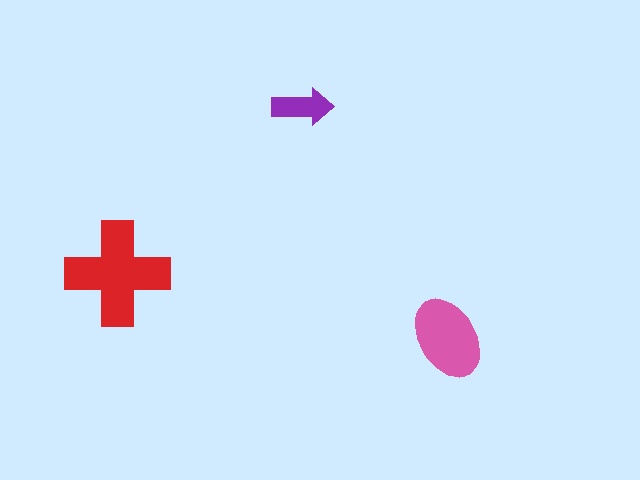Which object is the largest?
The red cross.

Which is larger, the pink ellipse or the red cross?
The red cross.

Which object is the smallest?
The purple arrow.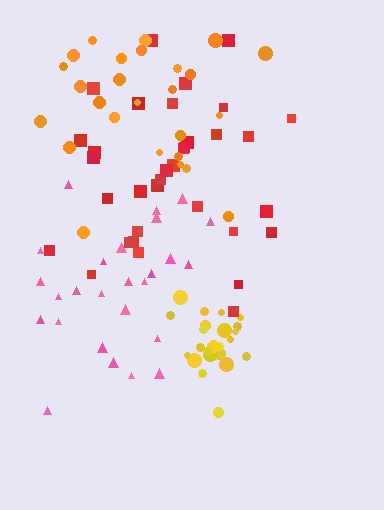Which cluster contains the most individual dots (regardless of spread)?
Red (34).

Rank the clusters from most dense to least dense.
yellow, pink, orange, red.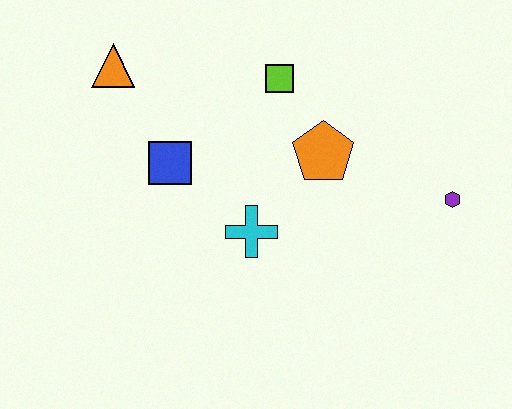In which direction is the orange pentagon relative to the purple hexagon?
The orange pentagon is to the left of the purple hexagon.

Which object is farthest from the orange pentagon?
The orange triangle is farthest from the orange pentagon.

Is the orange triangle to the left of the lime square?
Yes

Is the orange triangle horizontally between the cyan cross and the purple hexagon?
No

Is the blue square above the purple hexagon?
Yes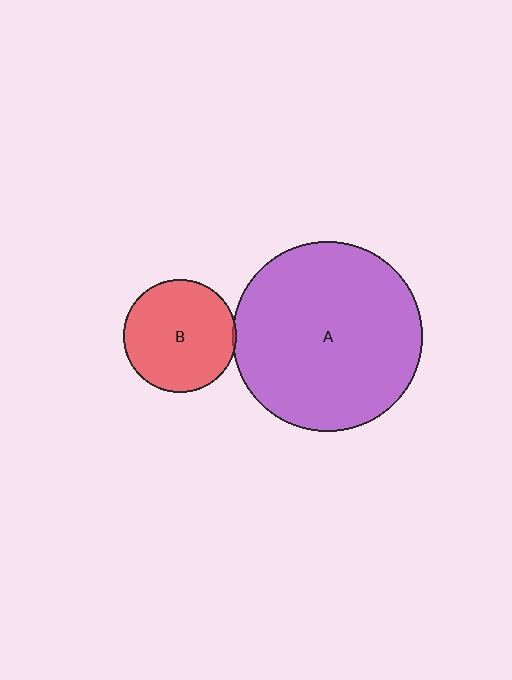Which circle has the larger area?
Circle A (purple).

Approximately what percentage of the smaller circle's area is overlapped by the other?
Approximately 5%.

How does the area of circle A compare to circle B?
Approximately 2.8 times.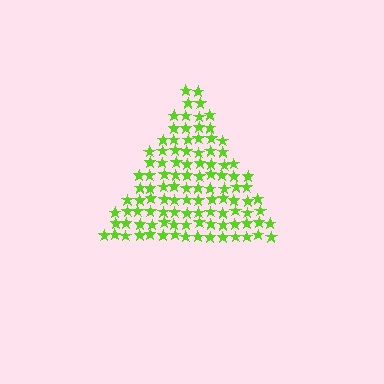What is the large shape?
The large shape is a triangle.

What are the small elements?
The small elements are stars.